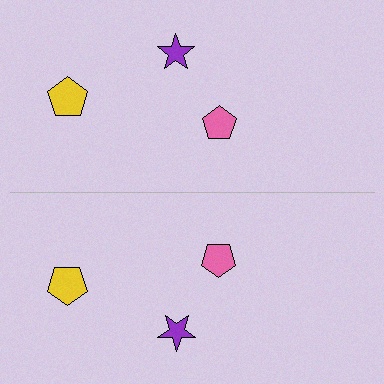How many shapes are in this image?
There are 6 shapes in this image.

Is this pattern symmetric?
Yes, this pattern has bilateral (reflection) symmetry.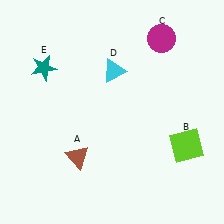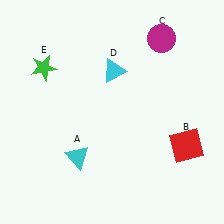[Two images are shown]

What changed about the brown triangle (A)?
In Image 1, A is brown. In Image 2, it changed to cyan.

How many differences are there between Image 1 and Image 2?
There are 3 differences between the two images.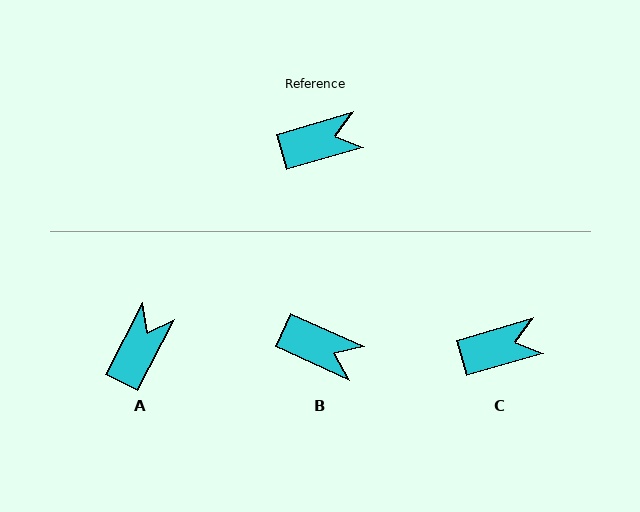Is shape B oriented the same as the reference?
No, it is off by about 41 degrees.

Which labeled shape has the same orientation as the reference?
C.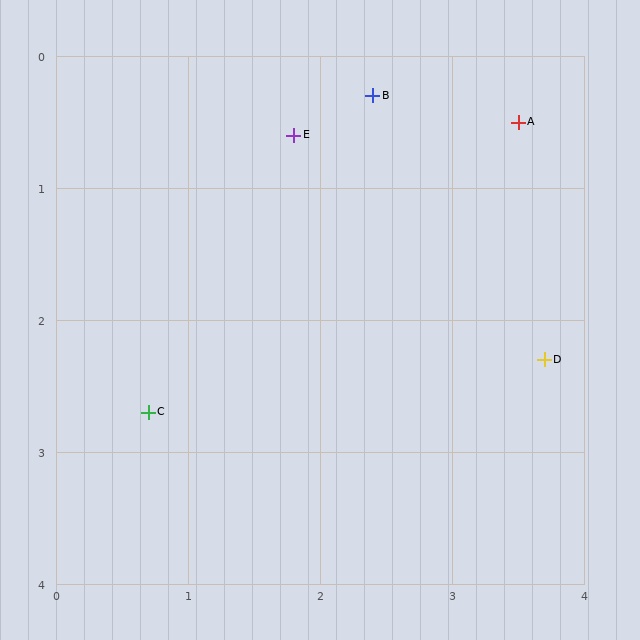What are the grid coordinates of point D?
Point D is at approximately (3.7, 2.3).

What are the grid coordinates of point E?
Point E is at approximately (1.8, 0.6).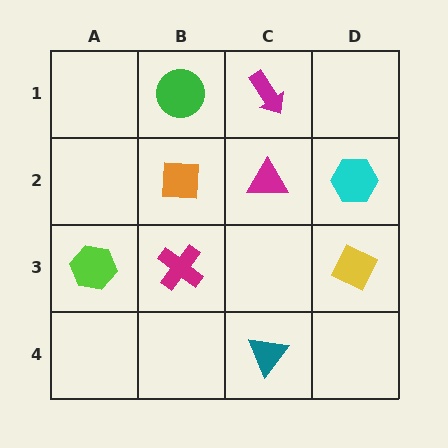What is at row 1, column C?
A magenta arrow.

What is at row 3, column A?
A lime hexagon.